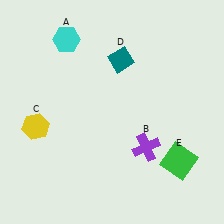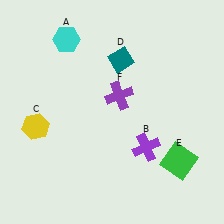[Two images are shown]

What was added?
A purple cross (F) was added in Image 2.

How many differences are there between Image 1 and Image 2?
There is 1 difference between the two images.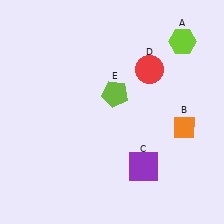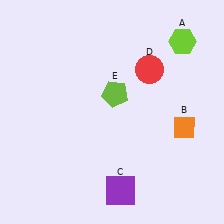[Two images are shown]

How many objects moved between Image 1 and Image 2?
1 object moved between the two images.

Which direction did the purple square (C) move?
The purple square (C) moved down.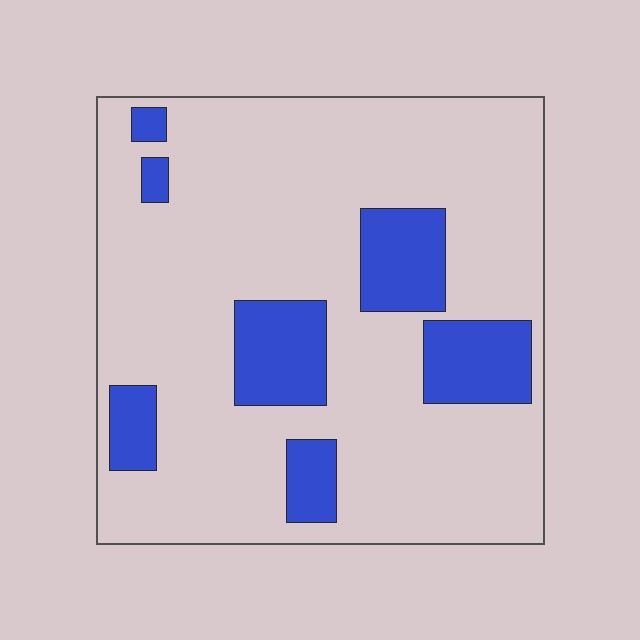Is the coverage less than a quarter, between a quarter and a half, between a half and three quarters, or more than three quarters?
Less than a quarter.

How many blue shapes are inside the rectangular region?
7.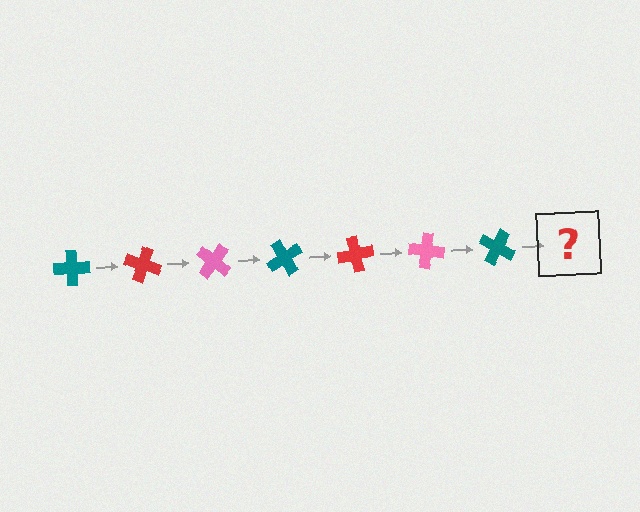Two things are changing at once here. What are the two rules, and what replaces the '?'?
The two rules are that it rotates 20 degrees each step and the color cycles through teal, red, and pink. The '?' should be a red cross, rotated 140 degrees from the start.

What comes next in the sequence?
The next element should be a red cross, rotated 140 degrees from the start.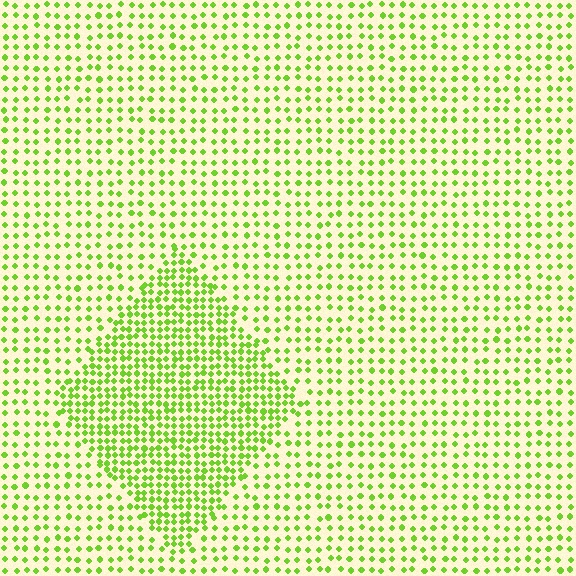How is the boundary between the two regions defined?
The boundary is defined by a change in element density (approximately 2.0x ratio). All elements are the same color, size, and shape.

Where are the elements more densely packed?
The elements are more densely packed inside the diamond boundary.